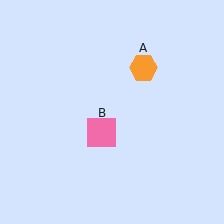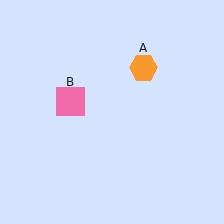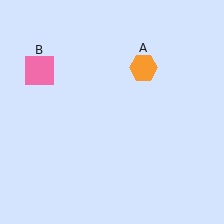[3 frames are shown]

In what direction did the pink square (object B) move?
The pink square (object B) moved up and to the left.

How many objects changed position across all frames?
1 object changed position: pink square (object B).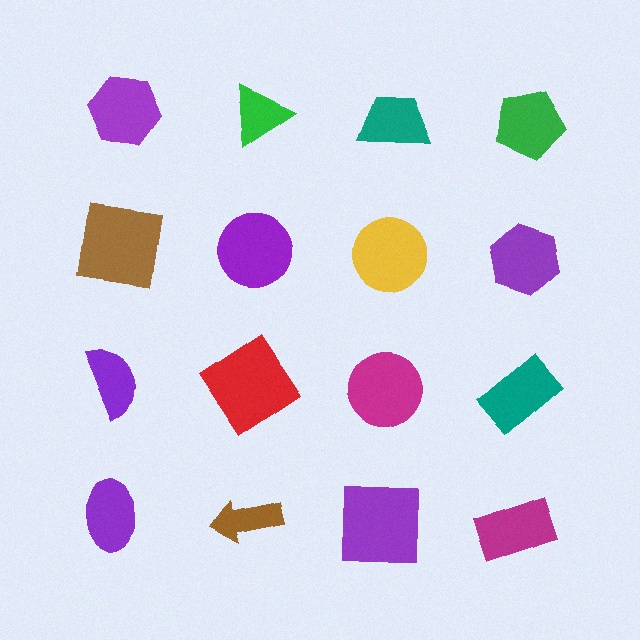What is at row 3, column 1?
A purple semicircle.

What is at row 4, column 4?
A magenta rectangle.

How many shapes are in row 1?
4 shapes.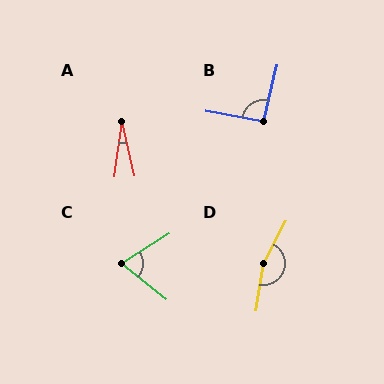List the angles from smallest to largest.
A (21°), C (71°), B (94°), D (162°).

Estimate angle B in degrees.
Approximately 94 degrees.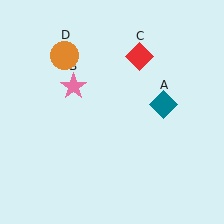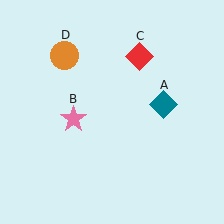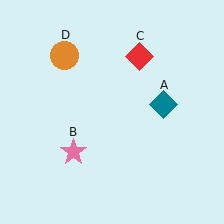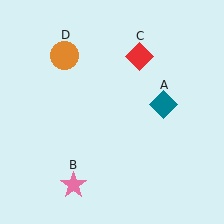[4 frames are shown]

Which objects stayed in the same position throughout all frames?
Teal diamond (object A) and red diamond (object C) and orange circle (object D) remained stationary.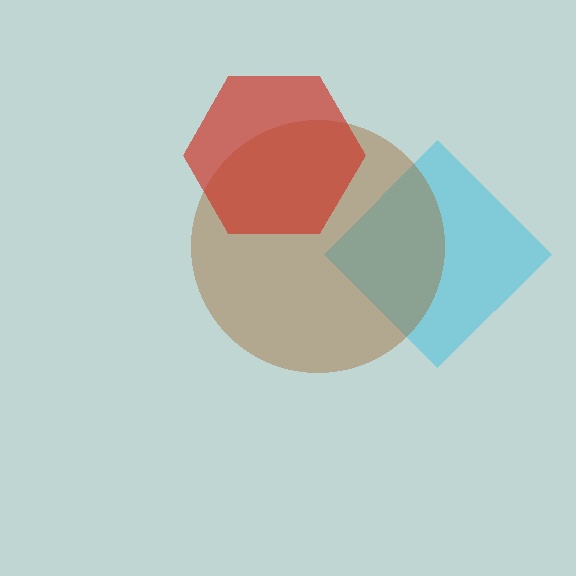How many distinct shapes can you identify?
There are 3 distinct shapes: a cyan diamond, a brown circle, a red hexagon.